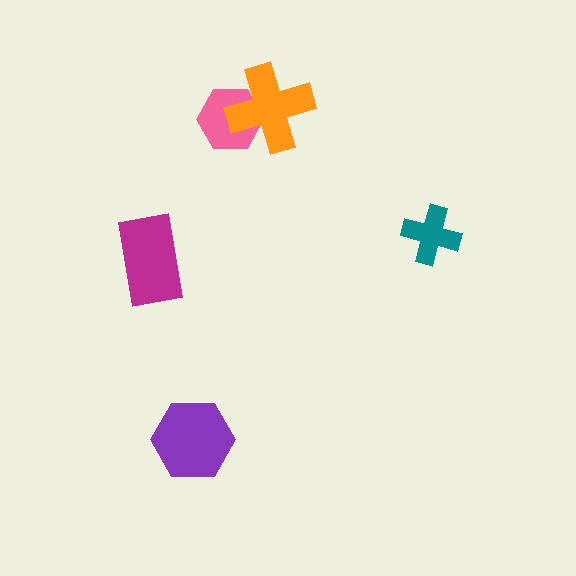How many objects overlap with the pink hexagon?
1 object overlaps with the pink hexagon.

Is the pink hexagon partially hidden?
Yes, it is partially covered by another shape.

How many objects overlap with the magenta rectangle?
0 objects overlap with the magenta rectangle.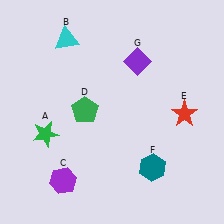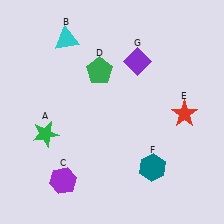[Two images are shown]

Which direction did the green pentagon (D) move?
The green pentagon (D) moved up.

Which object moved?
The green pentagon (D) moved up.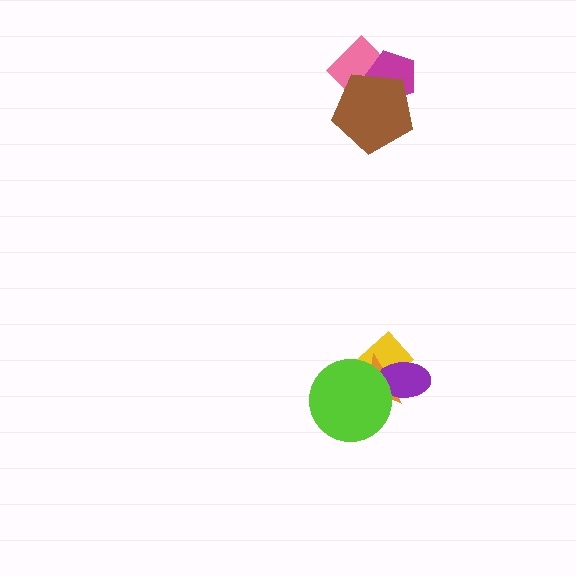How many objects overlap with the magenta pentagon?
2 objects overlap with the magenta pentagon.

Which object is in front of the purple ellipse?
The lime circle is in front of the purple ellipse.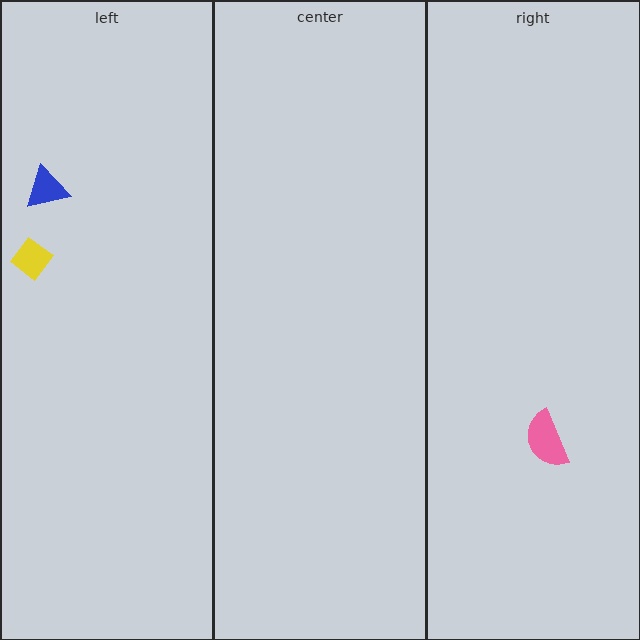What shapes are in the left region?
The yellow diamond, the blue triangle.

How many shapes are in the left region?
2.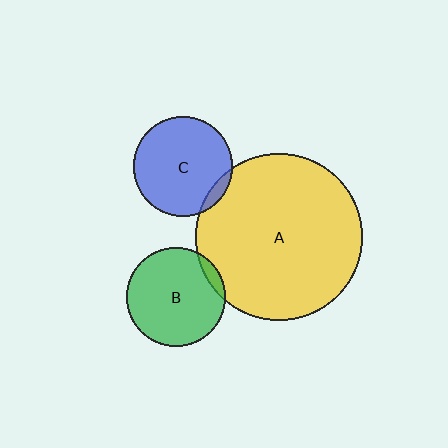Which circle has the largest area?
Circle A (yellow).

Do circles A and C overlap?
Yes.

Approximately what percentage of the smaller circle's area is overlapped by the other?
Approximately 5%.